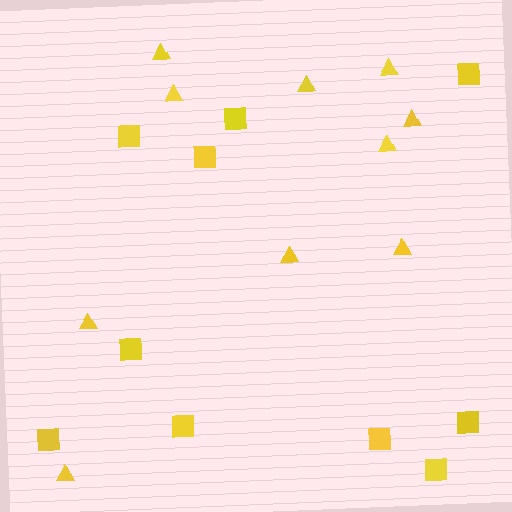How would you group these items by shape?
There are 2 groups: one group of squares (10) and one group of triangles (10).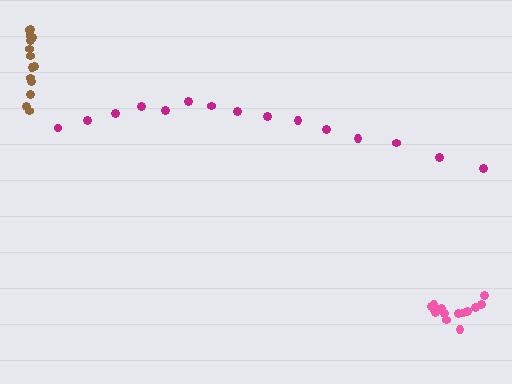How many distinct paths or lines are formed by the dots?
There are 3 distinct paths.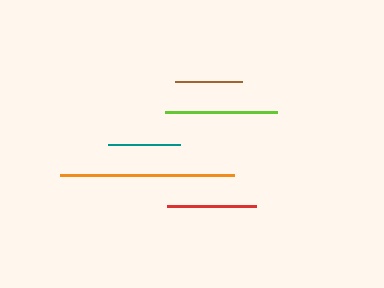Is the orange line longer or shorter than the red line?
The orange line is longer than the red line.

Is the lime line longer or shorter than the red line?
The lime line is longer than the red line.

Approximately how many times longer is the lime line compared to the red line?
The lime line is approximately 1.2 times the length of the red line.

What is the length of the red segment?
The red segment is approximately 90 pixels long.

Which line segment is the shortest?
The brown line is the shortest at approximately 67 pixels.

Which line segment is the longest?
The orange line is the longest at approximately 174 pixels.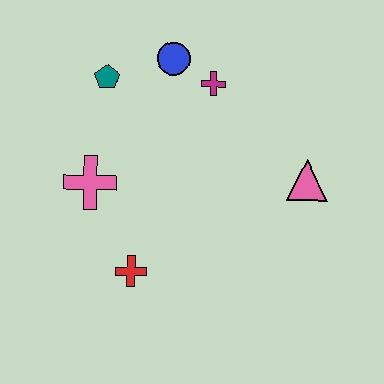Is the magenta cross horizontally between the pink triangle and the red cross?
Yes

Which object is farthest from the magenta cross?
The red cross is farthest from the magenta cross.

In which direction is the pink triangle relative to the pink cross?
The pink triangle is to the right of the pink cross.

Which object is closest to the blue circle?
The magenta cross is closest to the blue circle.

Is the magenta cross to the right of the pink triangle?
No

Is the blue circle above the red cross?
Yes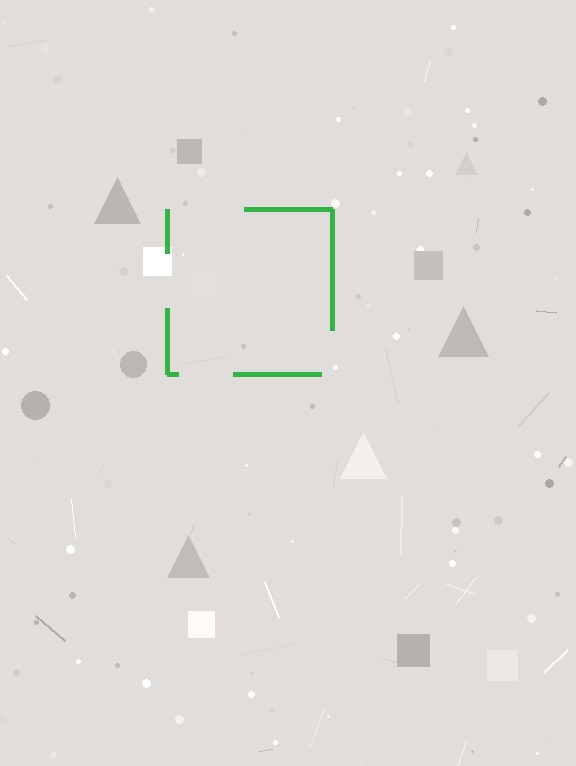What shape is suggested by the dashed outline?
The dashed outline suggests a square.